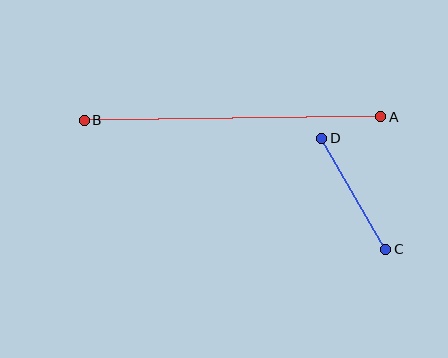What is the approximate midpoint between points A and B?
The midpoint is at approximately (233, 118) pixels.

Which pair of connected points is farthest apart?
Points A and B are farthest apart.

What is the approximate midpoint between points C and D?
The midpoint is at approximately (354, 194) pixels.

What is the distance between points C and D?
The distance is approximately 128 pixels.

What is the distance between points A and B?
The distance is approximately 297 pixels.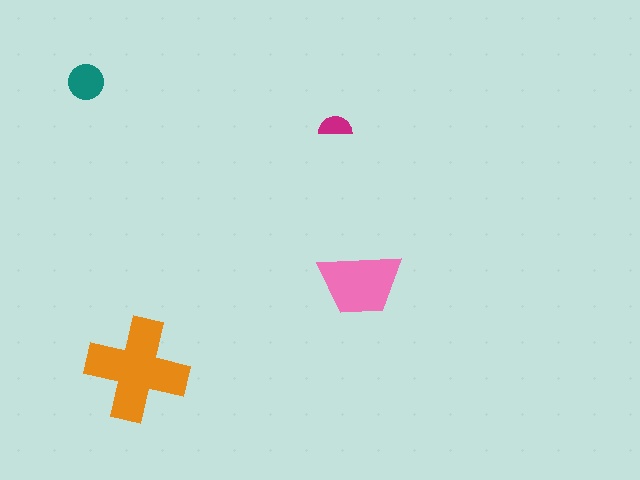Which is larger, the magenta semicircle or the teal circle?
The teal circle.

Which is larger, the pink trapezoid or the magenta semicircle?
The pink trapezoid.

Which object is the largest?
The orange cross.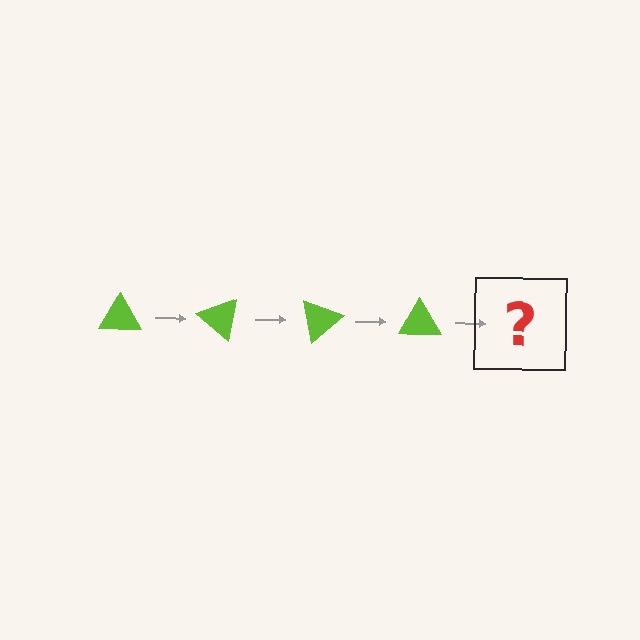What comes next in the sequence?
The next element should be a lime triangle rotated 160 degrees.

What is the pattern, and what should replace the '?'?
The pattern is that the triangle rotates 40 degrees each step. The '?' should be a lime triangle rotated 160 degrees.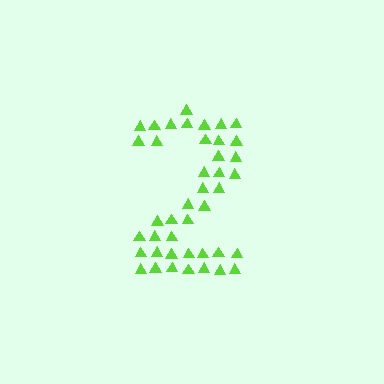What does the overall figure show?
The overall figure shows the digit 2.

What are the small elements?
The small elements are triangles.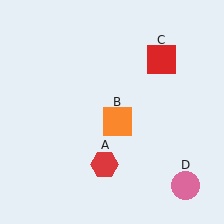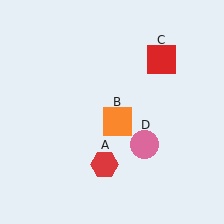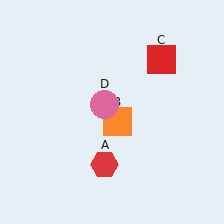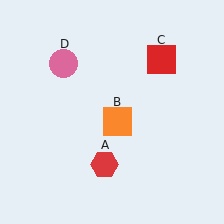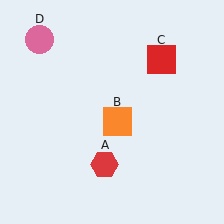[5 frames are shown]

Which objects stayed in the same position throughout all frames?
Red hexagon (object A) and orange square (object B) and red square (object C) remained stationary.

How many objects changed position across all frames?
1 object changed position: pink circle (object D).